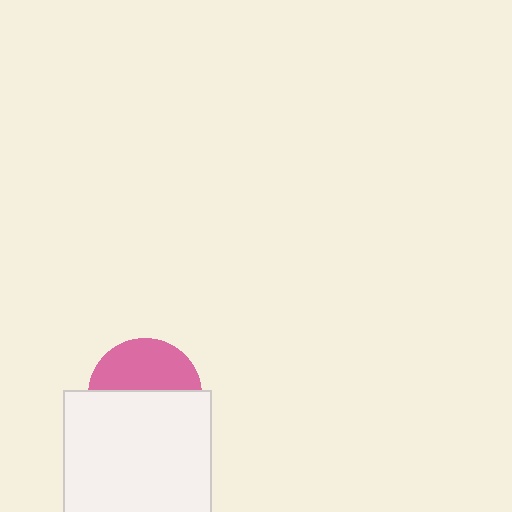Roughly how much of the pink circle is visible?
A small part of it is visible (roughly 44%).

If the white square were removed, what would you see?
You would see the complete pink circle.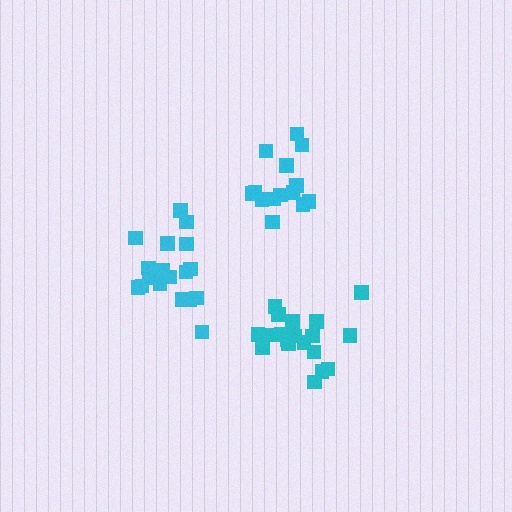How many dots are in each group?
Group 1: 14 dots, Group 2: 19 dots, Group 3: 19 dots (52 total).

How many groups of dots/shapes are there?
There are 3 groups.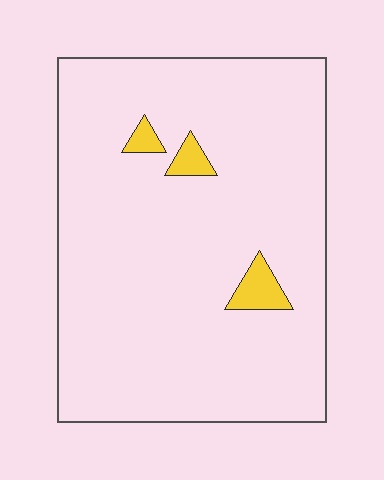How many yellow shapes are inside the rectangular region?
3.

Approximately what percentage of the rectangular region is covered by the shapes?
Approximately 5%.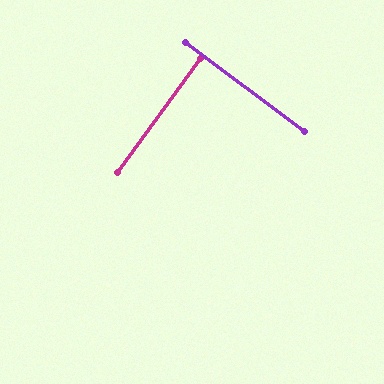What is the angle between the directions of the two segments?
Approximately 89 degrees.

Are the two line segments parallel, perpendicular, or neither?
Perpendicular — they meet at approximately 89°.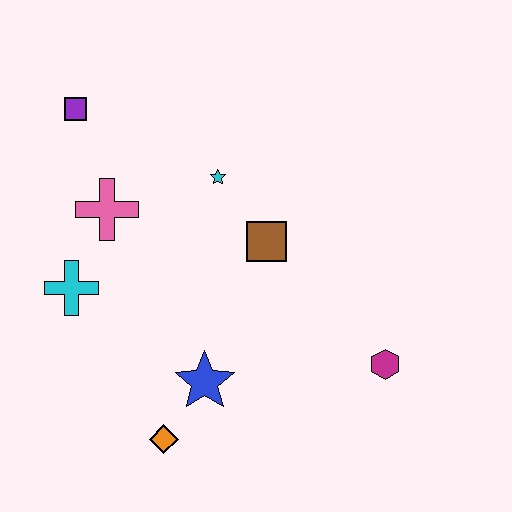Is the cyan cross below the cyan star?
Yes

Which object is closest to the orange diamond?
The blue star is closest to the orange diamond.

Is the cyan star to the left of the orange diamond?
No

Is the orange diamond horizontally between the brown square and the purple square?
Yes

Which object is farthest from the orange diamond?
The purple square is farthest from the orange diamond.